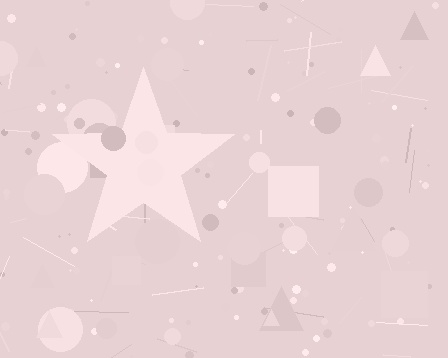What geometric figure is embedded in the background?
A star is embedded in the background.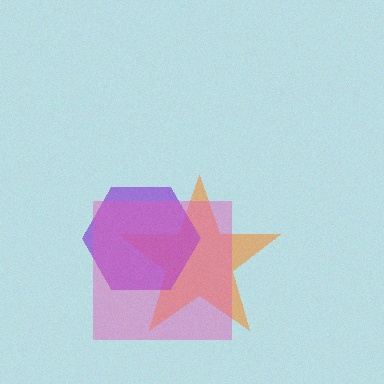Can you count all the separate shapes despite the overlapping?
Yes, there are 3 separate shapes.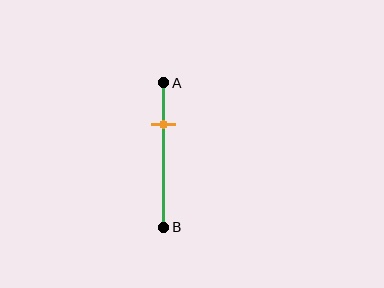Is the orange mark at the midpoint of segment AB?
No, the mark is at about 30% from A, not at the 50% midpoint.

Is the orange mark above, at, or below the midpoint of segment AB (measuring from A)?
The orange mark is above the midpoint of segment AB.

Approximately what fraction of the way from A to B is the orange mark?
The orange mark is approximately 30% of the way from A to B.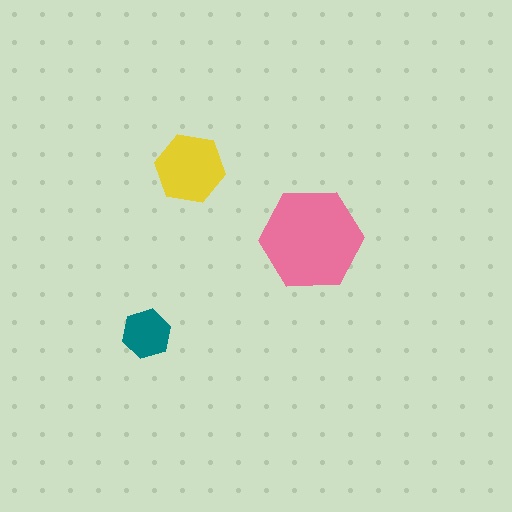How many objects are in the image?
There are 3 objects in the image.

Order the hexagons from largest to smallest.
the pink one, the yellow one, the teal one.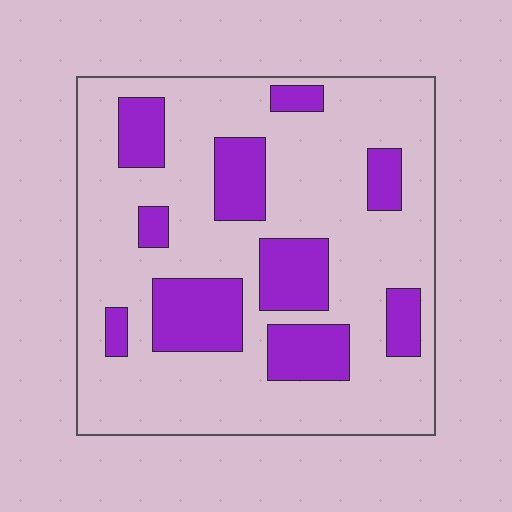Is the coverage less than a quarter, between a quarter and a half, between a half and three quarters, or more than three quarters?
Between a quarter and a half.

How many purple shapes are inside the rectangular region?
10.